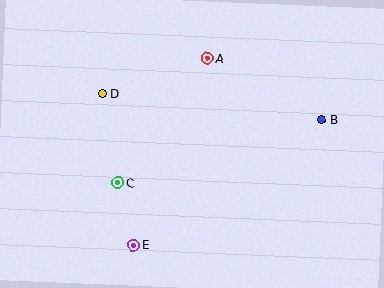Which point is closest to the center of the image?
Point C at (118, 183) is closest to the center.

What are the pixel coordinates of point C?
Point C is at (118, 183).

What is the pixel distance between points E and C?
The distance between E and C is 64 pixels.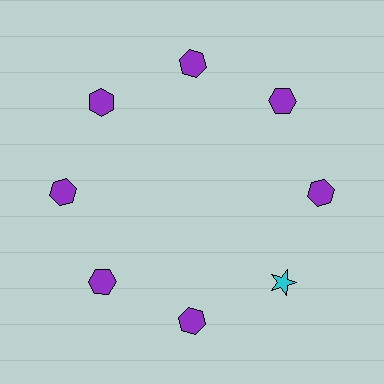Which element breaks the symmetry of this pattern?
The cyan star at roughly the 4 o'clock position breaks the symmetry. All other shapes are purple hexagons.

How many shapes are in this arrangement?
There are 8 shapes arranged in a ring pattern.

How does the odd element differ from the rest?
It differs in both color (cyan instead of purple) and shape (star instead of hexagon).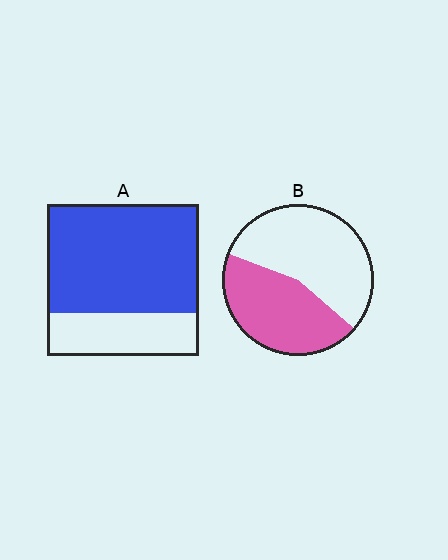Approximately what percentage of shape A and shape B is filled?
A is approximately 70% and B is approximately 45%.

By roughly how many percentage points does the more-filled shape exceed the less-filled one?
By roughly 25 percentage points (A over B).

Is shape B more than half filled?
No.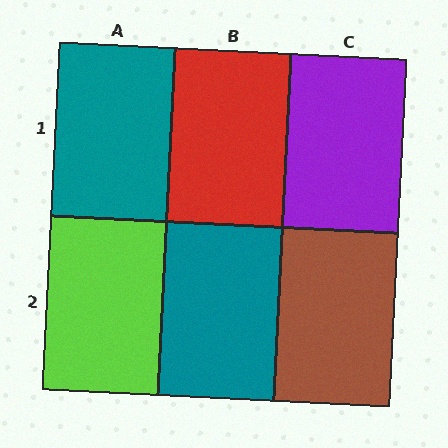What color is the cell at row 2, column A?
Lime.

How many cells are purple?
1 cell is purple.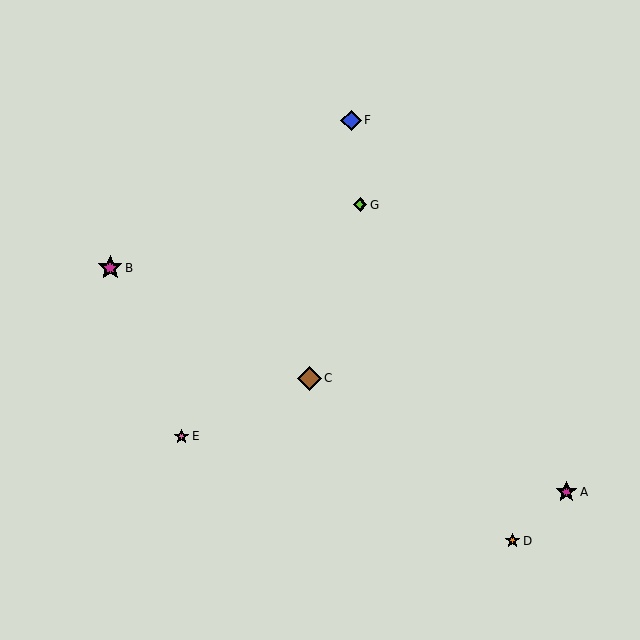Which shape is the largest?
The magenta star (labeled B) is the largest.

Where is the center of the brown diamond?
The center of the brown diamond is at (310, 378).